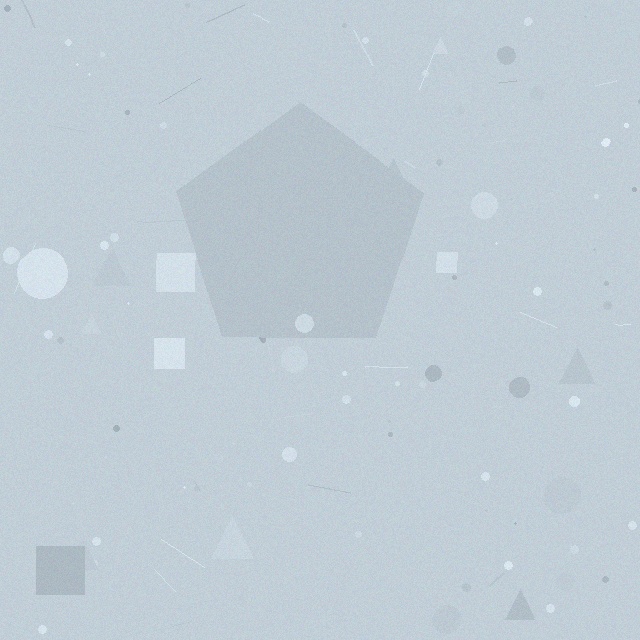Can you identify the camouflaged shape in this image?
The camouflaged shape is a pentagon.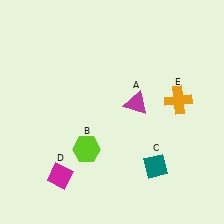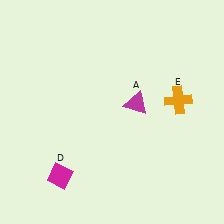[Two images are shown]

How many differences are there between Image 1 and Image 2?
There are 2 differences between the two images.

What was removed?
The teal diamond (C), the lime hexagon (B) were removed in Image 2.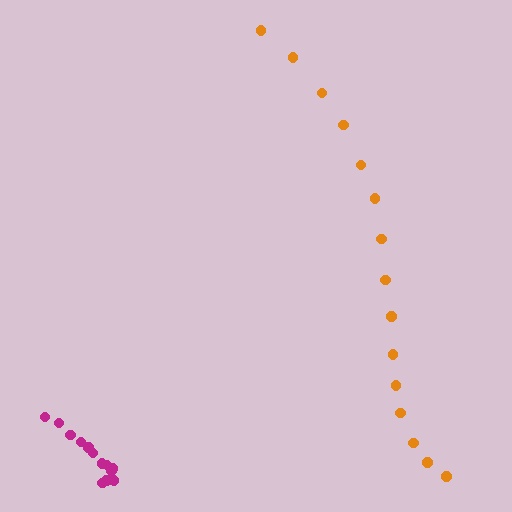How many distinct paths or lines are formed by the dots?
There are 2 distinct paths.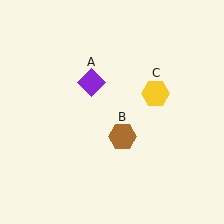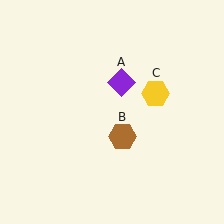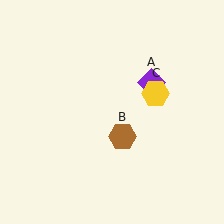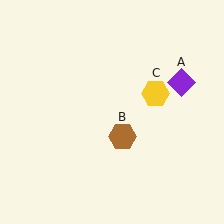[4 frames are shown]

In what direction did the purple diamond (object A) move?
The purple diamond (object A) moved right.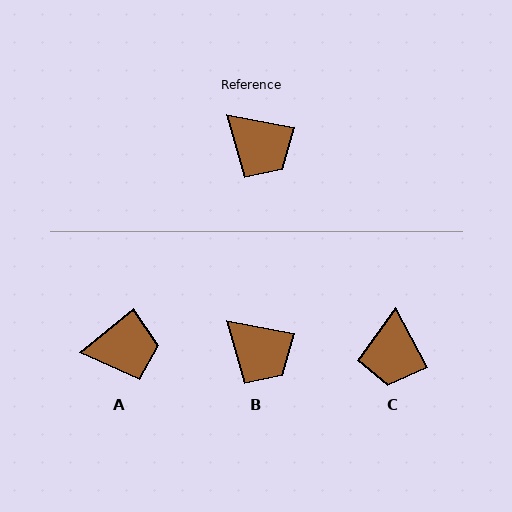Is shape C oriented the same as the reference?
No, it is off by about 51 degrees.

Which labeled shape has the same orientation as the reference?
B.